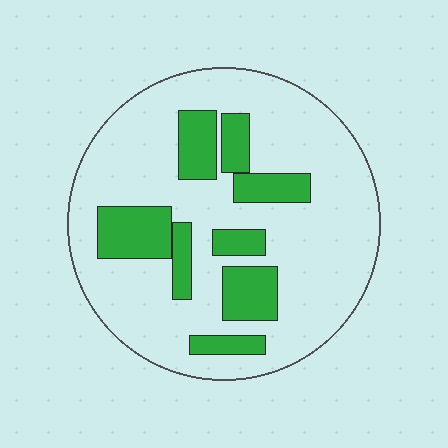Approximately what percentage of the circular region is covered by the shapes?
Approximately 25%.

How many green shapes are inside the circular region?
8.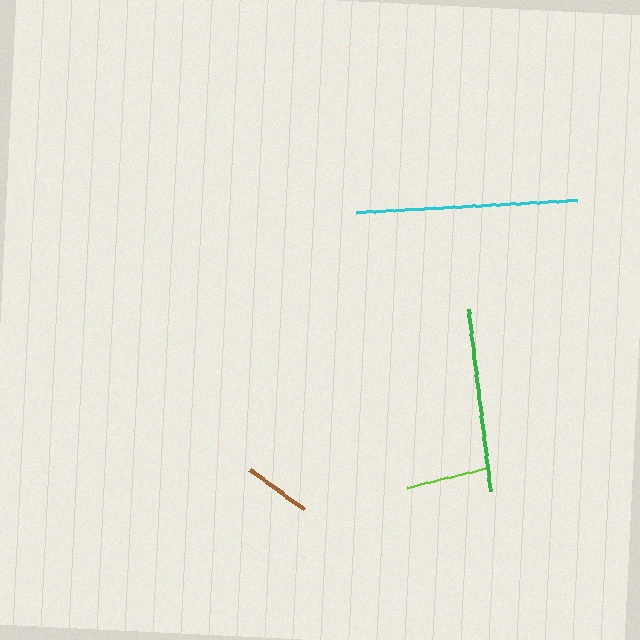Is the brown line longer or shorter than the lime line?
The lime line is longer than the brown line.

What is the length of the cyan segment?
The cyan segment is approximately 221 pixels long.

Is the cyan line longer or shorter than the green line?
The cyan line is longer than the green line.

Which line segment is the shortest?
The brown line is the shortest at approximately 66 pixels.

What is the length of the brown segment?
The brown segment is approximately 66 pixels long.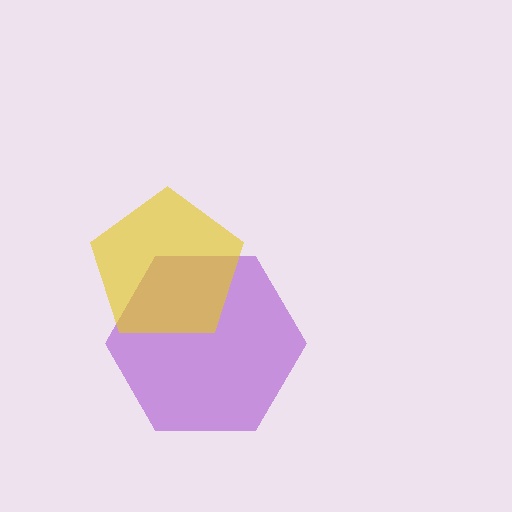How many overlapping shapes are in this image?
There are 2 overlapping shapes in the image.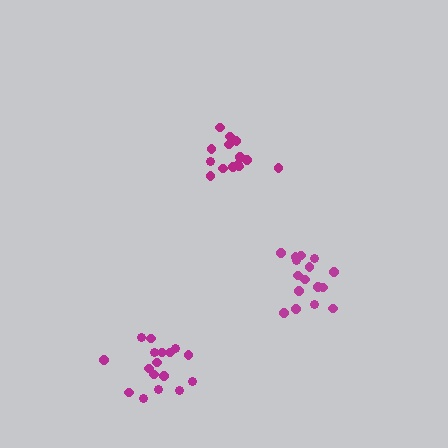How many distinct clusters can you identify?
There are 3 distinct clusters.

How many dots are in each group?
Group 1: 16 dots, Group 2: 17 dots, Group 3: 14 dots (47 total).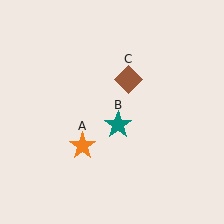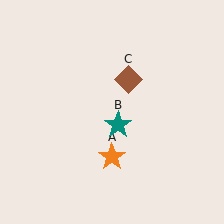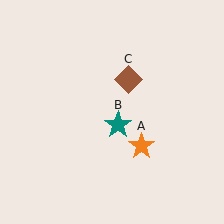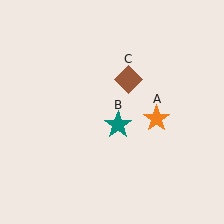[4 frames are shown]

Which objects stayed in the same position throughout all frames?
Teal star (object B) and brown diamond (object C) remained stationary.